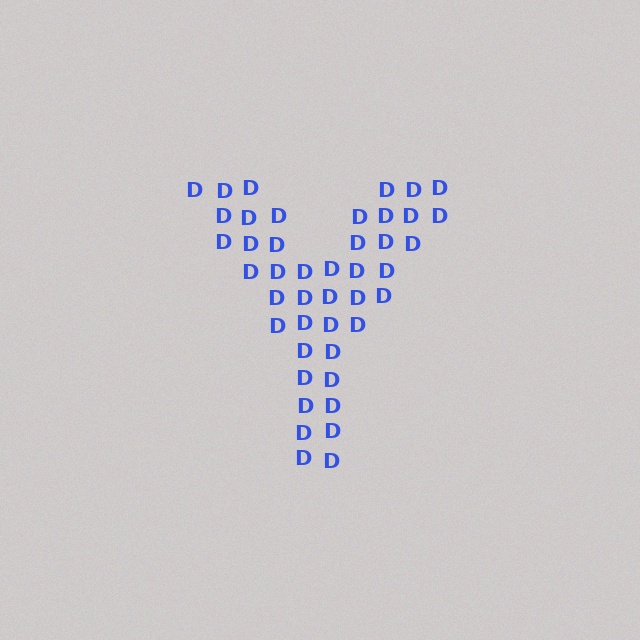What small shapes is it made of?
It is made of small letter D's.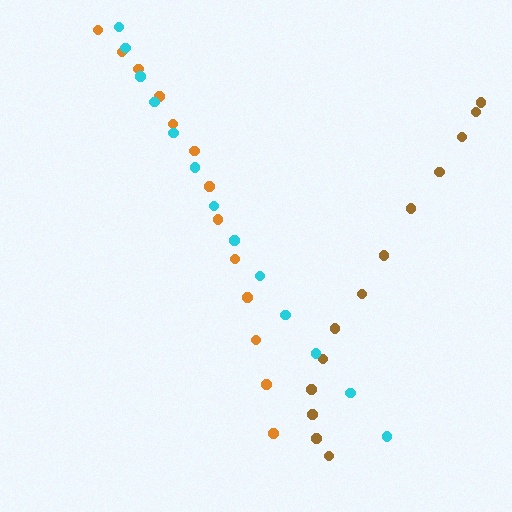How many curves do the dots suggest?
There are 3 distinct paths.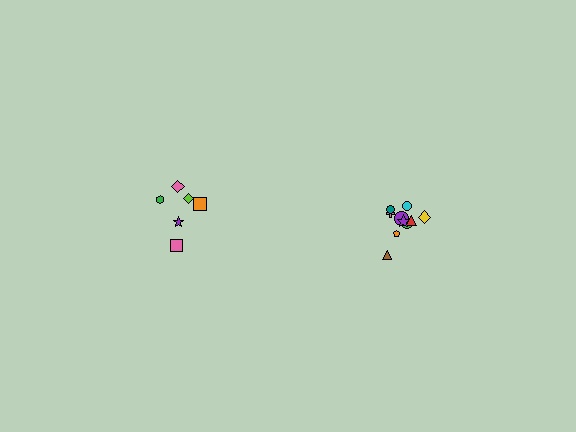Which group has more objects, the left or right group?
The right group.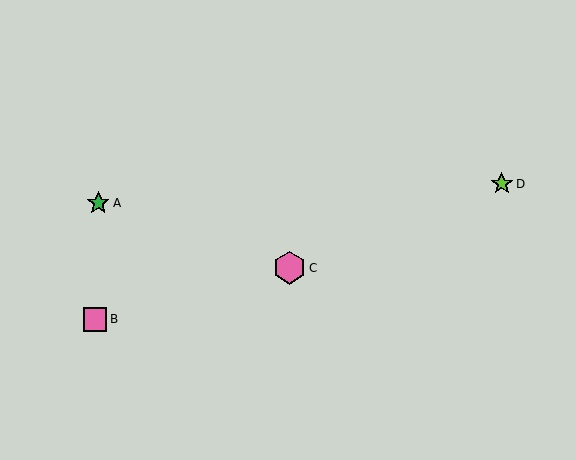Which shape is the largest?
The pink hexagon (labeled C) is the largest.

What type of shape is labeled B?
Shape B is a pink square.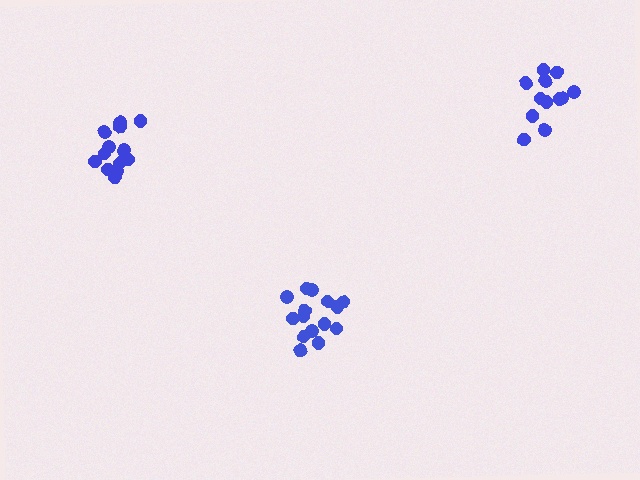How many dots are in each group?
Group 1: 12 dots, Group 2: 15 dots, Group 3: 14 dots (41 total).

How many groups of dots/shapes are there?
There are 3 groups.